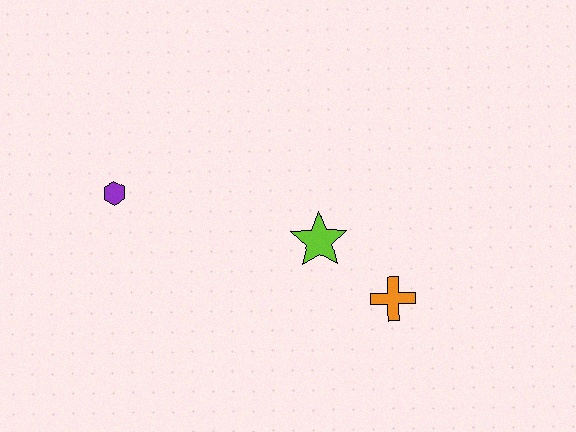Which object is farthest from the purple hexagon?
The orange cross is farthest from the purple hexagon.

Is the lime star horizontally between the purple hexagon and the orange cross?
Yes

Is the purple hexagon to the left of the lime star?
Yes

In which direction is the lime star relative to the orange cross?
The lime star is to the left of the orange cross.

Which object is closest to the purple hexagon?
The lime star is closest to the purple hexagon.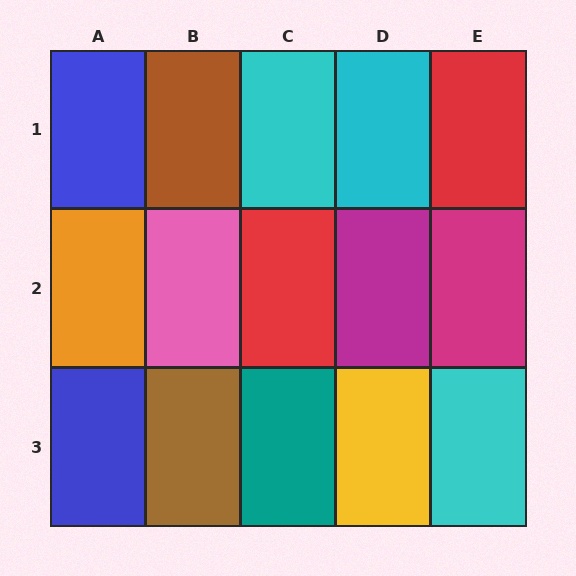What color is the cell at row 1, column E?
Red.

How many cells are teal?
1 cell is teal.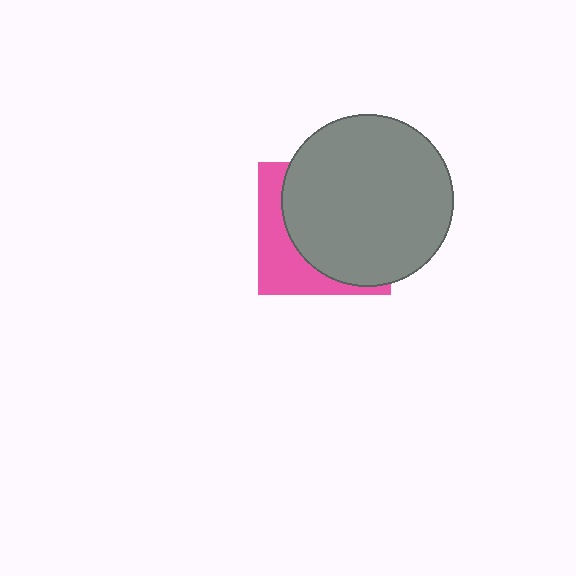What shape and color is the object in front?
The object in front is a gray circle.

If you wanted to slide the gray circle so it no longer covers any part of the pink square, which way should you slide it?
Slide it toward the upper-right — that is the most direct way to separate the two shapes.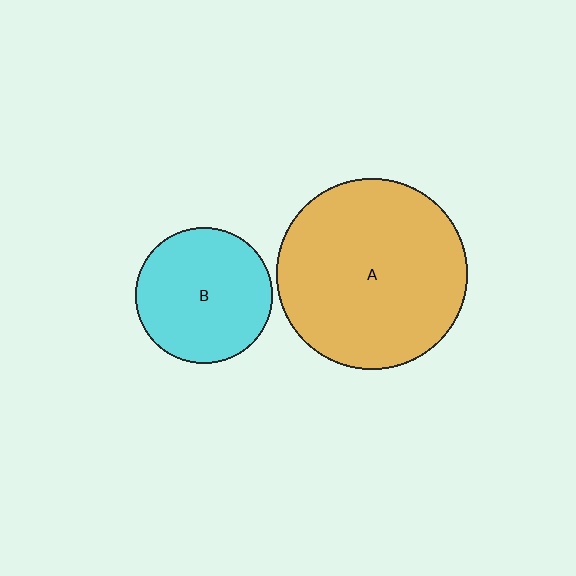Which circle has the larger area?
Circle A (orange).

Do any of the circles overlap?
No, none of the circles overlap.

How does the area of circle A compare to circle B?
Approximately 1.9 times.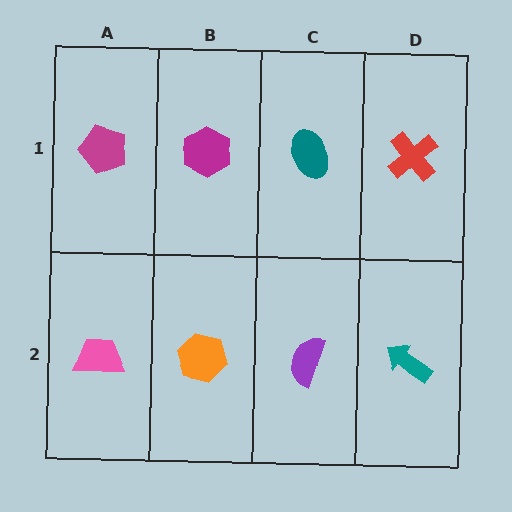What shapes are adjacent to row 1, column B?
An orange hexagon (row 2, column B), a magenta pentagon (row 1, column A), a teal ellipse (row 1, column C).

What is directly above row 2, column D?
A red cross.